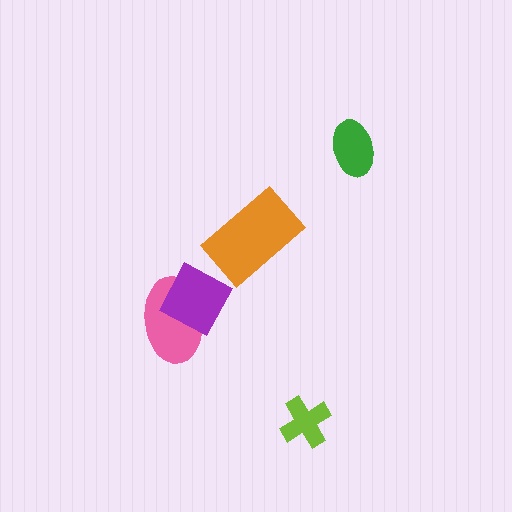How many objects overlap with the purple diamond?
1 object overlaps with the purple diamond.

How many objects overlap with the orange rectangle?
0 objects overlap with the orange rectangle.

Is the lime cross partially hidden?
No, no other shape covers it.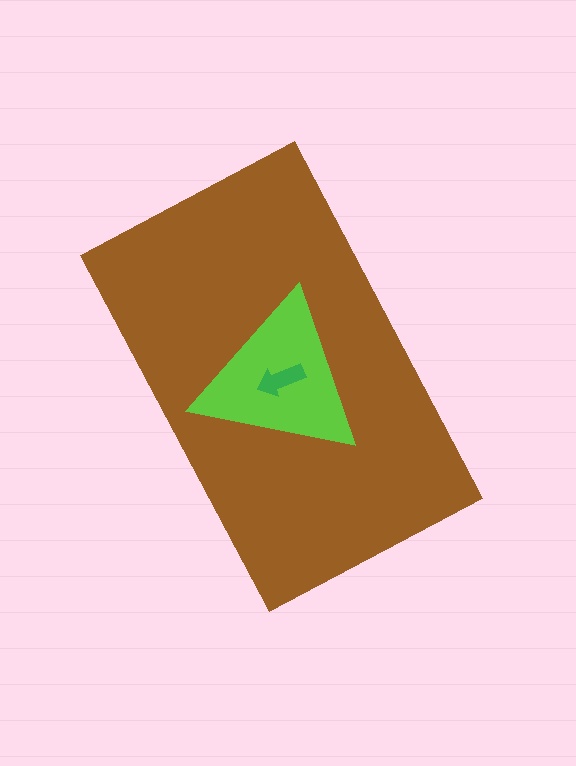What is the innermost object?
The green arrow.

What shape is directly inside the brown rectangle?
The lime triangle.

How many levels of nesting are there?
3.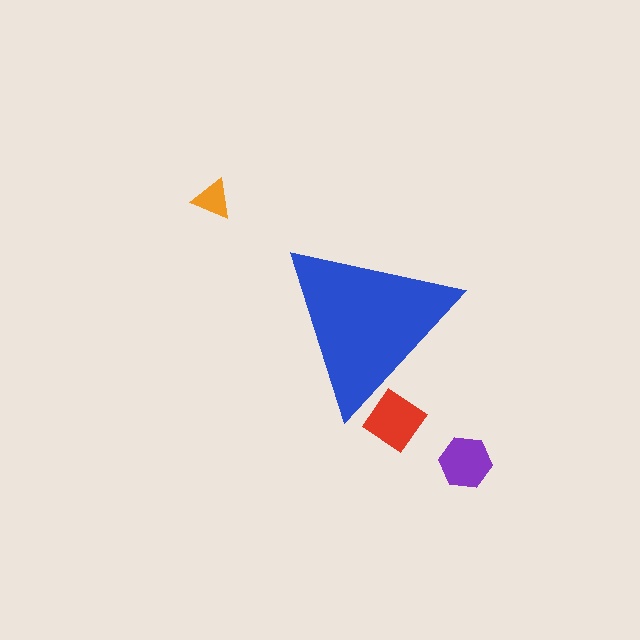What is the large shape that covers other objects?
A blue triangle.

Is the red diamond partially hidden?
Yes, the red diamond is partially hidden behind the blue triangle.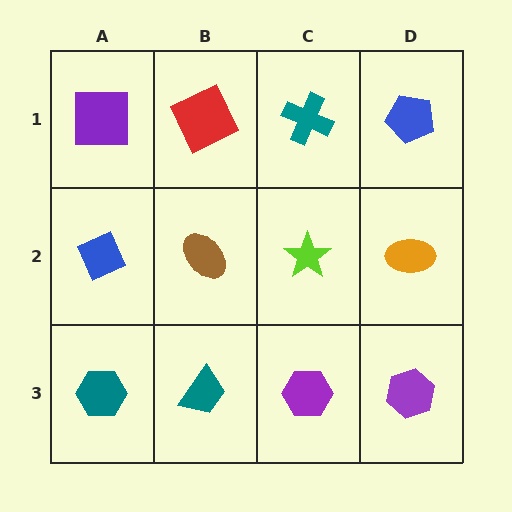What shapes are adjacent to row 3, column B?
A brown ellipse (row 2, column B), a teal hexagon (row 3, column A), a purple hexagon (row 3, column C).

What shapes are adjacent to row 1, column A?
A blue diamond (row 2, column A), a red square (row 1, column B).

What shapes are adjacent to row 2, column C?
A teal cross (row 1, column C), a purple hexagon (row 3, column C), a brown ellipse (row 2, column B), an orange ellipse (row 2, column D).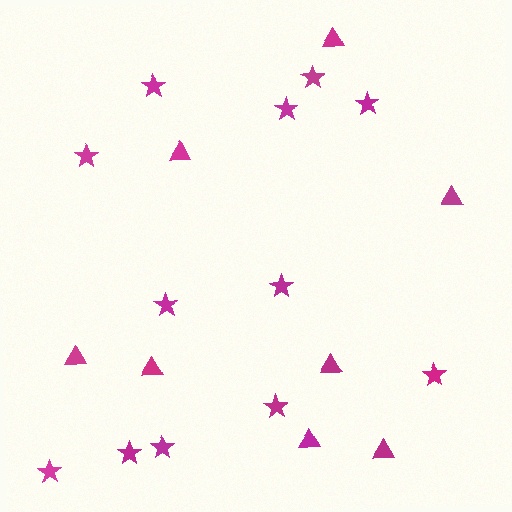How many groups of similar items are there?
There are 2 groups: one group of stars (12) and one group of triangles (8).